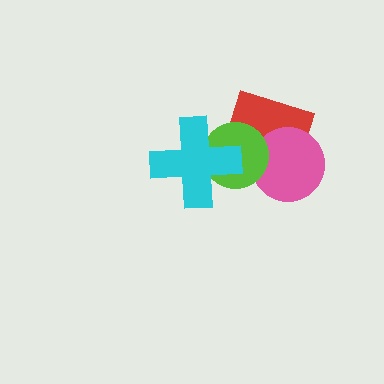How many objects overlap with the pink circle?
2 objects overlap with the pink circle.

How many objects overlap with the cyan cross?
2 objects overlap with the cyan cross.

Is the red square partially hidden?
Yes, it is partially covered by another shape.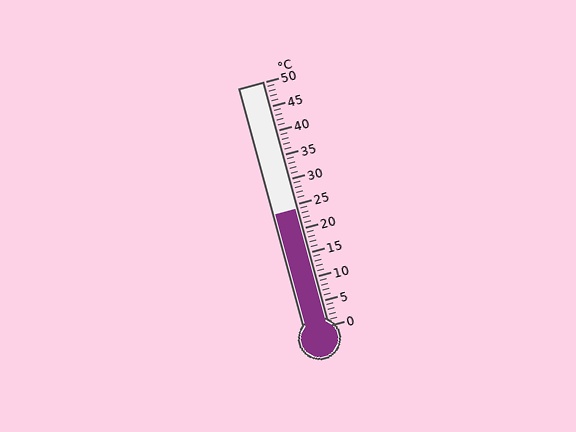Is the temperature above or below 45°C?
The temperature is below 45°C.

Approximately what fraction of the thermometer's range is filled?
The thermometer is filled to approximately 50% of its range.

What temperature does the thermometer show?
The thermometer shows approximately 24°C.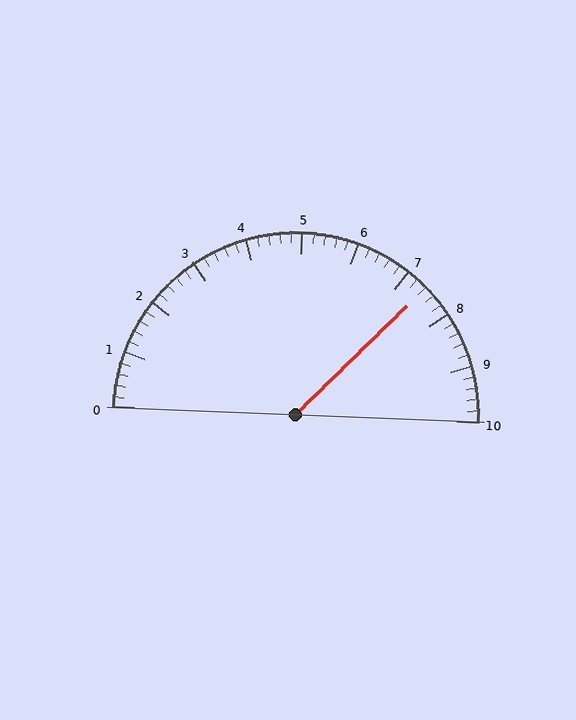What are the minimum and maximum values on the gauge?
The gauge ranges from 0 to 10.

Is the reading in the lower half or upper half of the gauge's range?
The reading is in the upper half of the range (0 to 10).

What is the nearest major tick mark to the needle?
The nearest major tick mark is 7.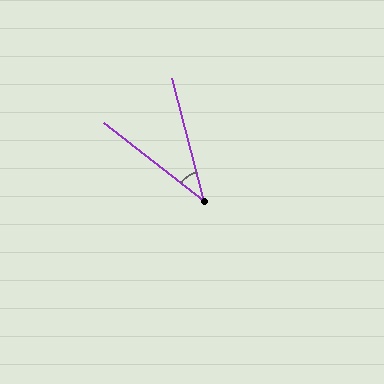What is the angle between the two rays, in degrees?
Approximately 37 degrees.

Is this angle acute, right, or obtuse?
It is acute.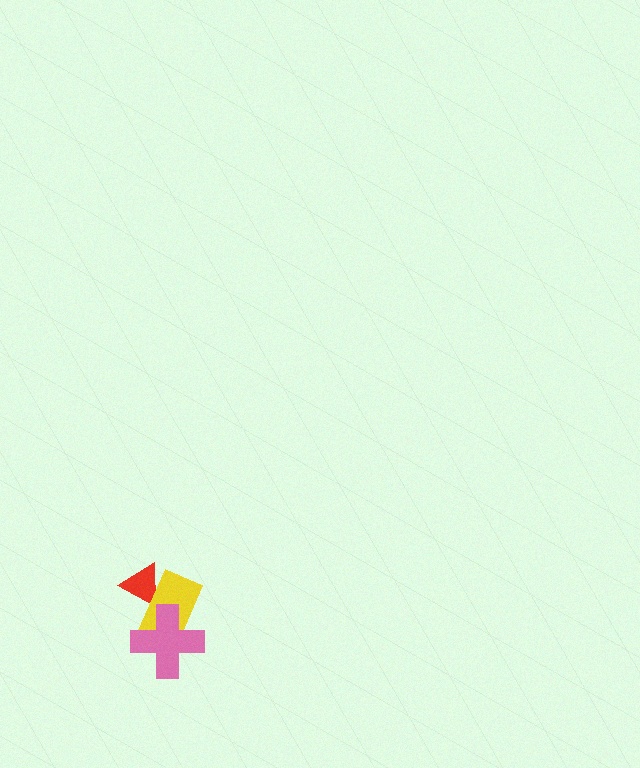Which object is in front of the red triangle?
The yellow rectangle is in front of the red triangle.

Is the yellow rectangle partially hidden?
Yes, it is partially covered by another shape.